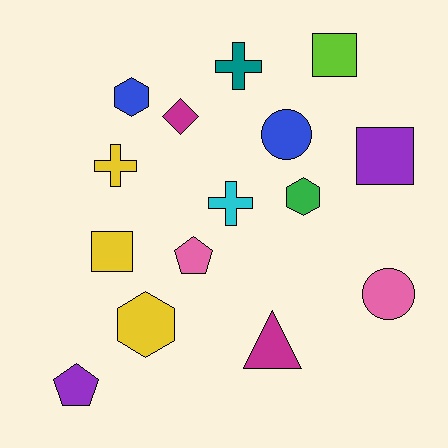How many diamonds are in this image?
There is 1 diamond.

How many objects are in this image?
There are 15 objects.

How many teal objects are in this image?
There is 1 teal object.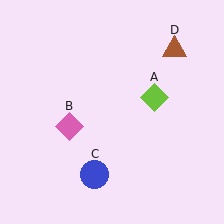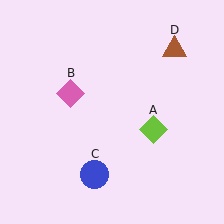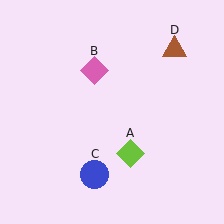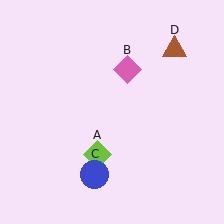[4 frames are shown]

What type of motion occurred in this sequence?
The lime diamond (object A), pink diamond (object B) rotated clockwise around the center of the scene.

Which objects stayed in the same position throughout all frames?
Blue circle (object C) and brown triangle (object D) remained stationary.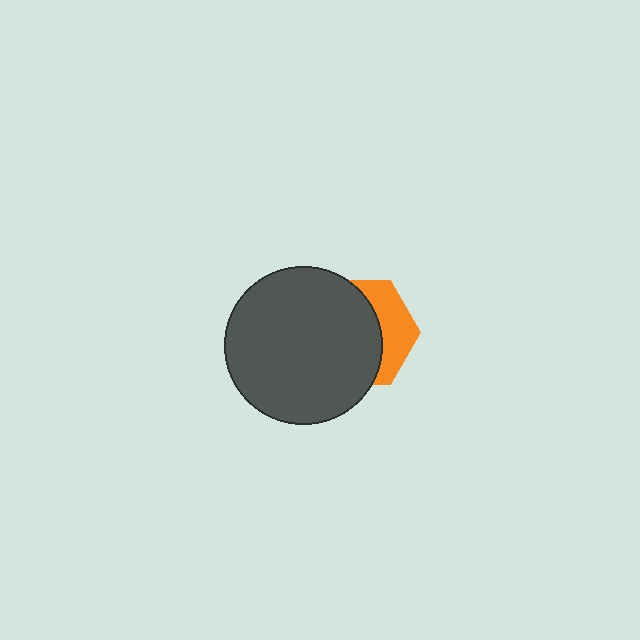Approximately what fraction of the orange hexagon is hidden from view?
Roughly 66% of the orange hexagon is hidden behind the dark gray circle.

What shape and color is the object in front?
The object in front is a dark gray circle.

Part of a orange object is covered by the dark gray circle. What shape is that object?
It is a hexagon.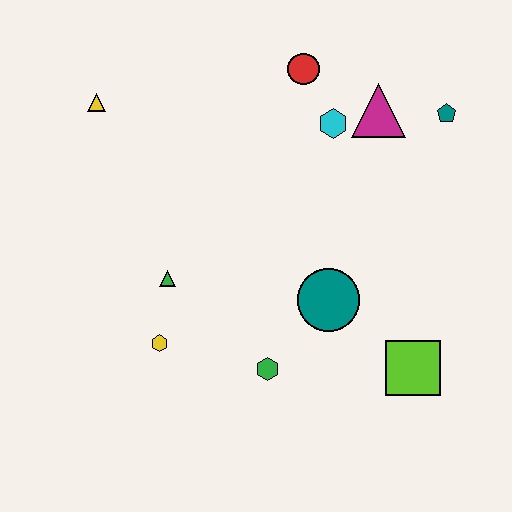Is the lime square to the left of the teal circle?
No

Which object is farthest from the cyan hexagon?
The yellow hexagon is farthest from the cyan hexagon.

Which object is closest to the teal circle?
The green hexagon is closest to the teal circle.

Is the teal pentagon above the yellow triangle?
No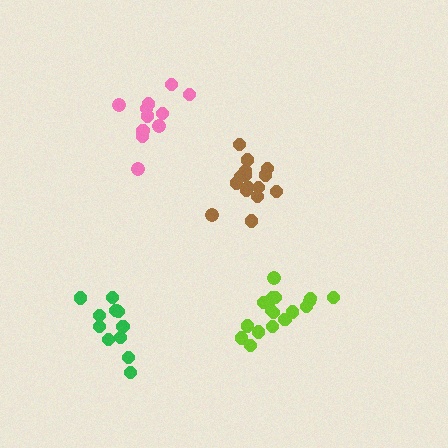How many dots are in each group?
Group 1: 16 dots, Group 2: 11 dots, Group 3: 11 dots, Group 4: 17 dots (55 total).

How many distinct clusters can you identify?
There are 4 distinct clusters.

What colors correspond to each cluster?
The clusters are colored: brown, green, pink, lime.